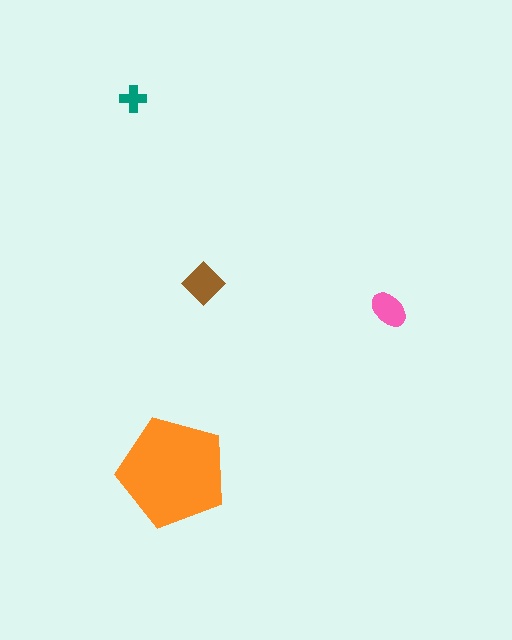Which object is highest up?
The teal cross is topmost.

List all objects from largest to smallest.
The orange pentagon, the brown diamond, the pink ellipse, the teal cross.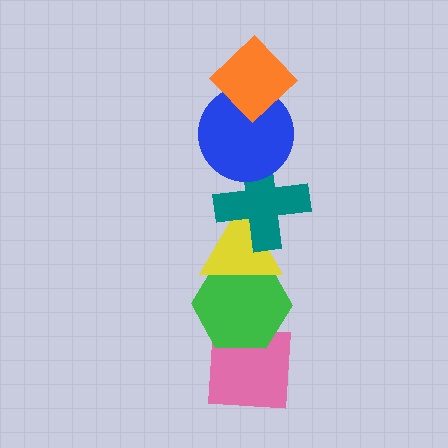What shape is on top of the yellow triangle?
The teal cross is on top of the yellow triangle.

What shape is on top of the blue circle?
The orange diamond is on top of the blue circle.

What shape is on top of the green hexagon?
The yellow triangle is on top of the green hexagon.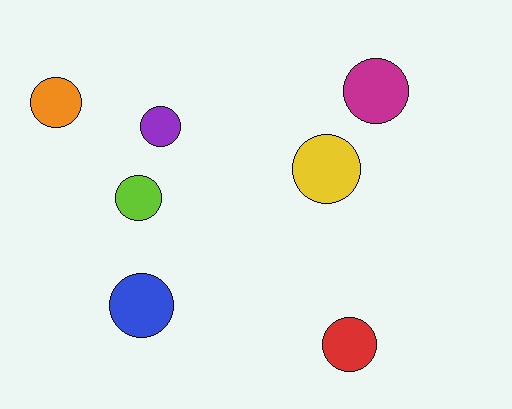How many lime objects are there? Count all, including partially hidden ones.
There is 1 lime object.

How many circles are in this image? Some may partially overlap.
There are 7 circles.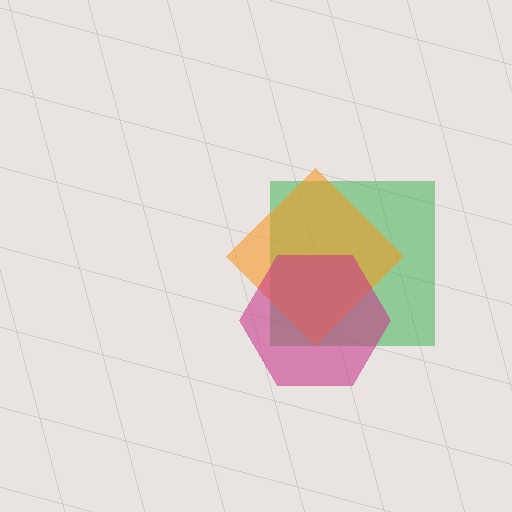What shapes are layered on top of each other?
The layered shapes are: a green square, an orange diamond, a magenta hexagon.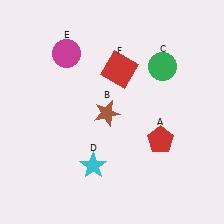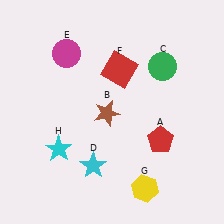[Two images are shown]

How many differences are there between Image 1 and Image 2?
There are 2 differences between the two images.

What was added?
A yellow hexagon (G), a cyan star (H) were added in Image 2.